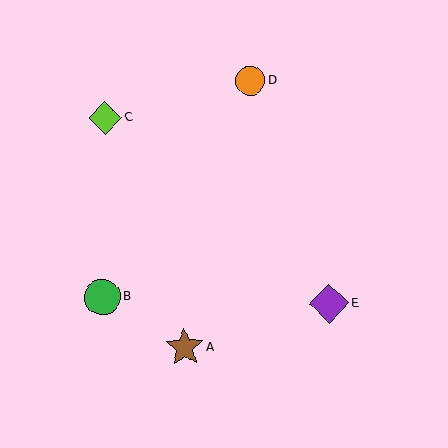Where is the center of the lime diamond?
The center of the lime diamond is at (105, 118).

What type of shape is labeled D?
Shape D is an orange circle.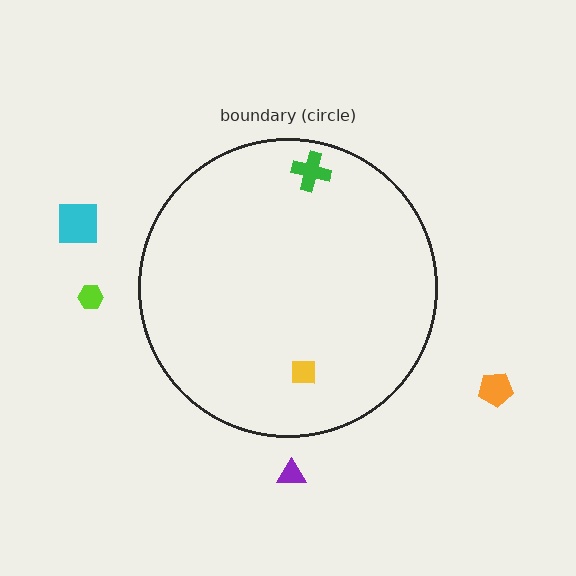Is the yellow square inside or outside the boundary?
Inside.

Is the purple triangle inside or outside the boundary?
Outside.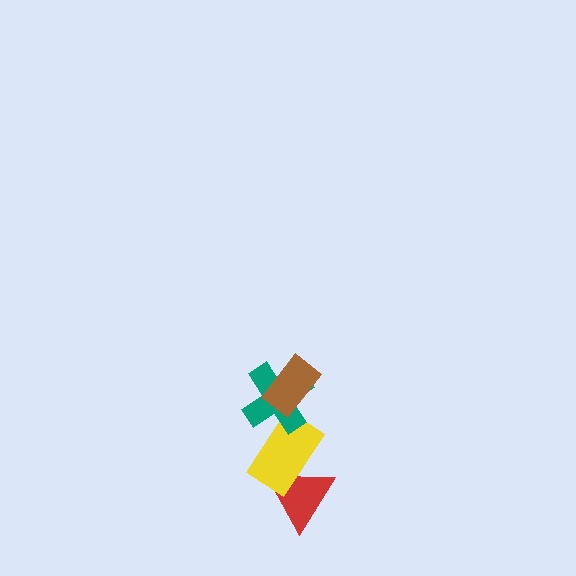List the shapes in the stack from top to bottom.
From top to bottom: the brown rectangle, the teal cross, the yellow rectangle, the red triangle.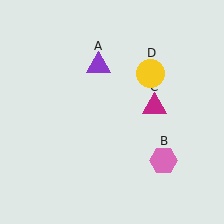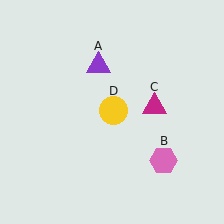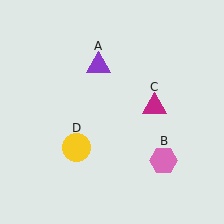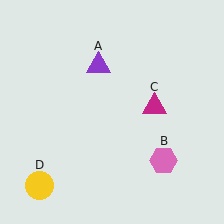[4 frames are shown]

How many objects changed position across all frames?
1 object changed position: yellow circle (object D).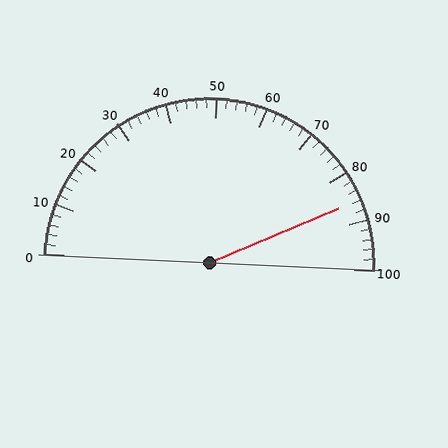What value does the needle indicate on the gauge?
The needle indicates approximately 86.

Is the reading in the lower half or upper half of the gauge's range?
The reading is in the upper half of the range (0 to 100).